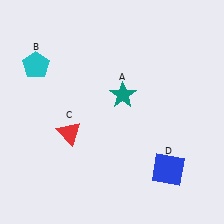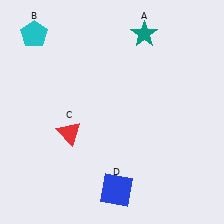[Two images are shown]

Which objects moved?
The objects that moved are: the teal star (A), the cyan pentagon (B), the blue square (D).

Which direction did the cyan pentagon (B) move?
The cyan pentagon (B) moved up.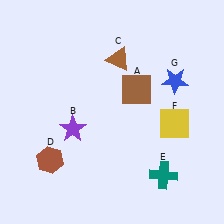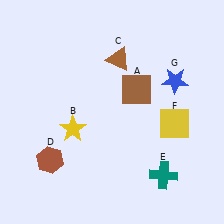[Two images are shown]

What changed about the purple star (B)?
In Image 1, B is purple. In Image 2, it changed to yellow.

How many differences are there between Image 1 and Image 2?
There is 1 difference between the two images.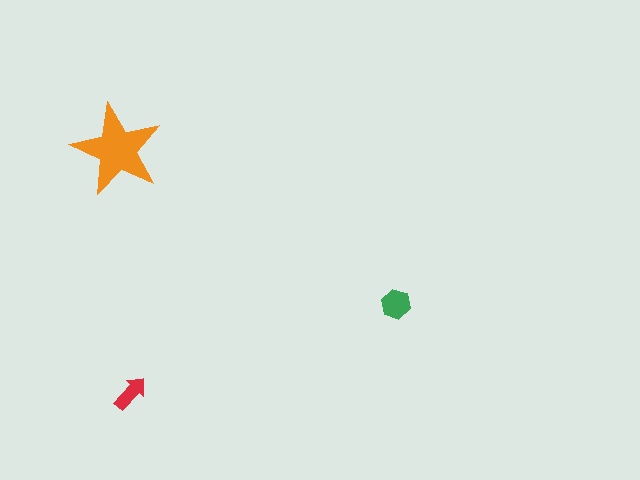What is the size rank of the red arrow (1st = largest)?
3rd.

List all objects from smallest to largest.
The red arrow, the green hexagon, the orange star.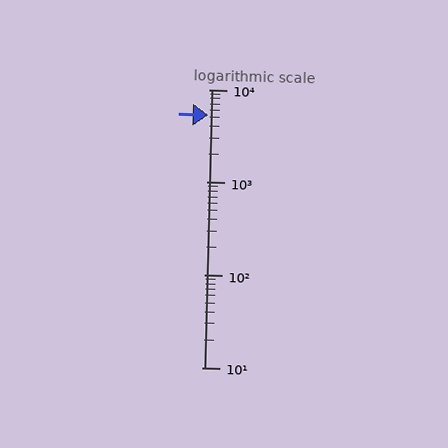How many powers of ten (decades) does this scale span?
The scale spans 3 decades, from 10 to 10000.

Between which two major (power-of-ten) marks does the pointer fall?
The pointer is between 1000 and 10000.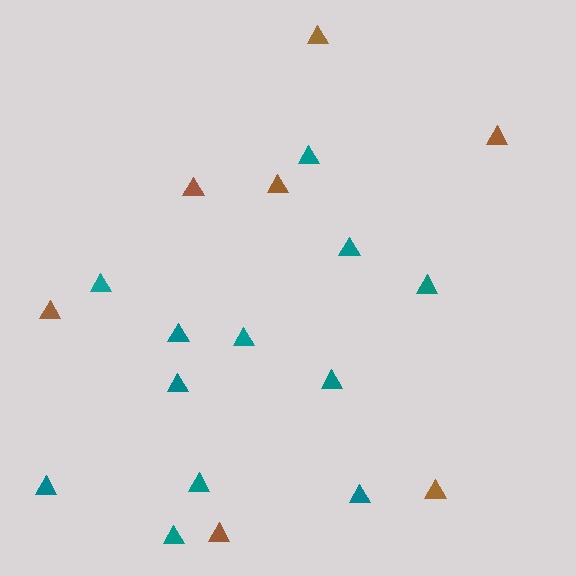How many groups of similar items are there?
There are 2 groups: one group of brown triangles (7) and one group of teal triangles (12).